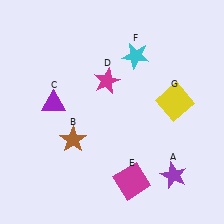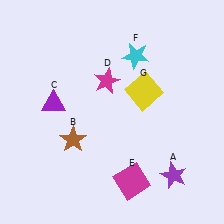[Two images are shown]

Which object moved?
The yellow square (G) moved left.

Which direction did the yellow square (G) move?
The yellow square (G) moved left.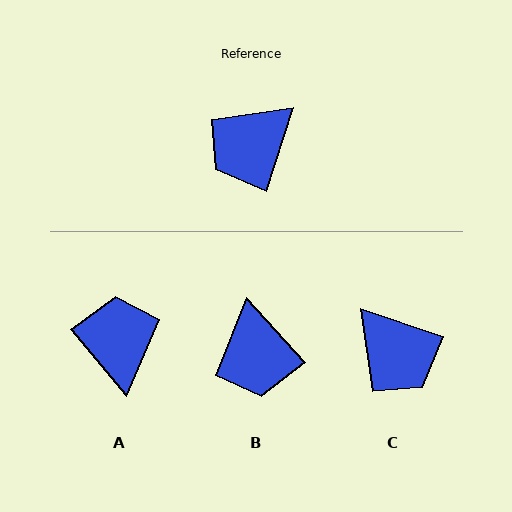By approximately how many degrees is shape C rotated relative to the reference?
Approximately 90 degrees counter-clockwise.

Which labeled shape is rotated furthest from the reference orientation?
A, about 122 degrees away.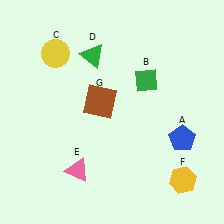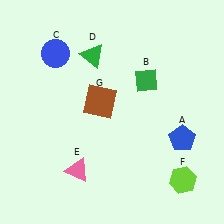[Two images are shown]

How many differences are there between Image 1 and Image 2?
There are 2 differences between the two images.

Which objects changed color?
C changed from yellow to blue. F changed from yellow to lime.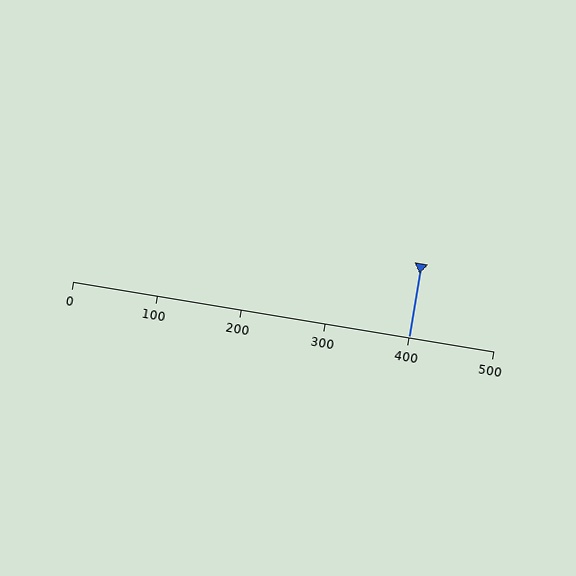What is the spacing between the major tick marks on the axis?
The major ticks are spaced 100 apart.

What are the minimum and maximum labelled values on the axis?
The axis runs from 0 to 500.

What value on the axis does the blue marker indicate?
The marker indicates approximately 400.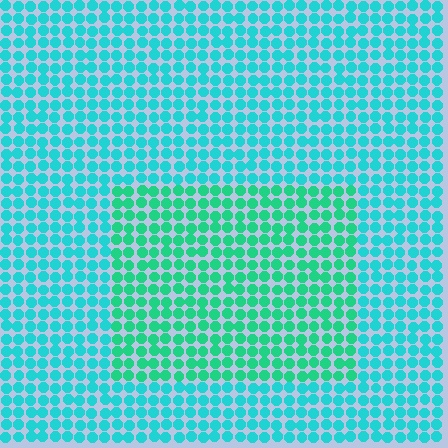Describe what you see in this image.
The image is filled with small cyan elements in a uniform arrangement. A rectangle-shaped region is visible where the elements are tinted to a slightly different hue, forming a subtle color boundary.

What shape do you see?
I see a rectangle.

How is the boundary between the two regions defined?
The boundary is defined purely by a slight shift in hue (about 26 degrees). Spacing, size, and orientation are identical on both sides.